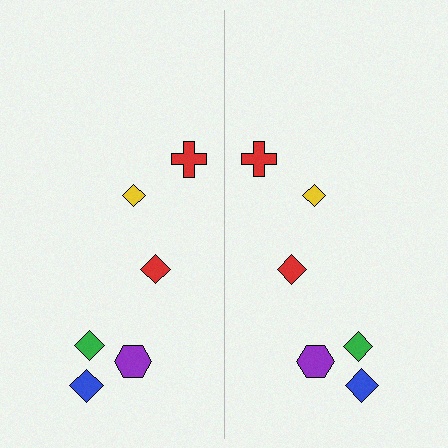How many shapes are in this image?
There are 12 shapes in this image.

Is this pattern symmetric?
Yes, this pattern has bilateral (reflection) symmetry.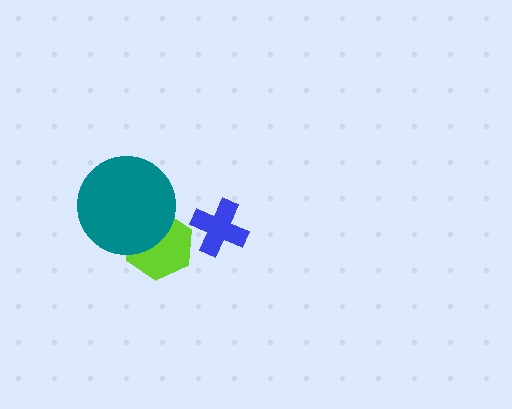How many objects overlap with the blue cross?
0 objects overlap with the blue cross.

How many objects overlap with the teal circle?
1 object overlaps with the teal circle.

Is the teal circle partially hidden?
No, no other shape covers it.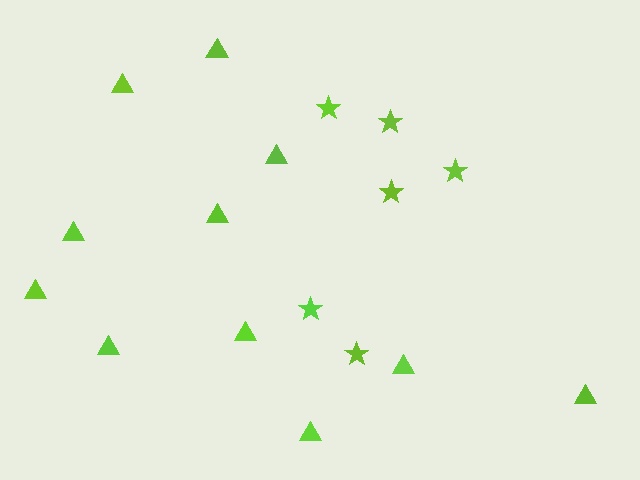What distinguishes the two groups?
There are 2 groups: one group of stars (6) and one group of triangles (11).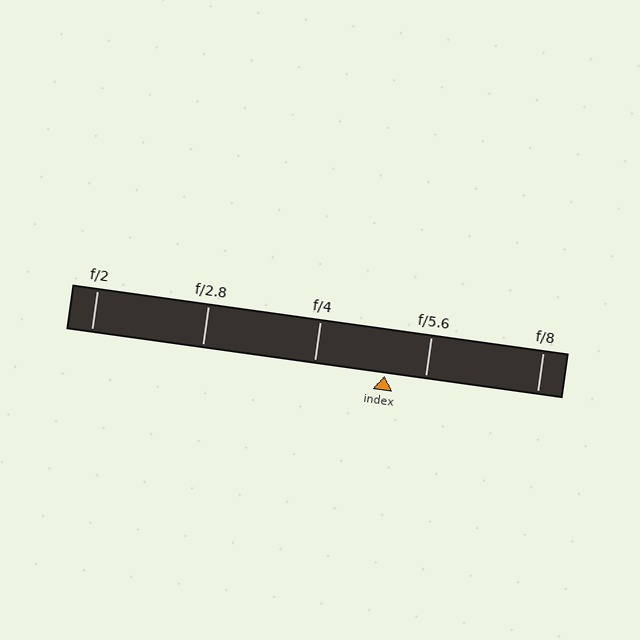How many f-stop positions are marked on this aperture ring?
There are 5 f-stop positions marked.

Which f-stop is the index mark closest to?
The index mark is closest to f/5.6.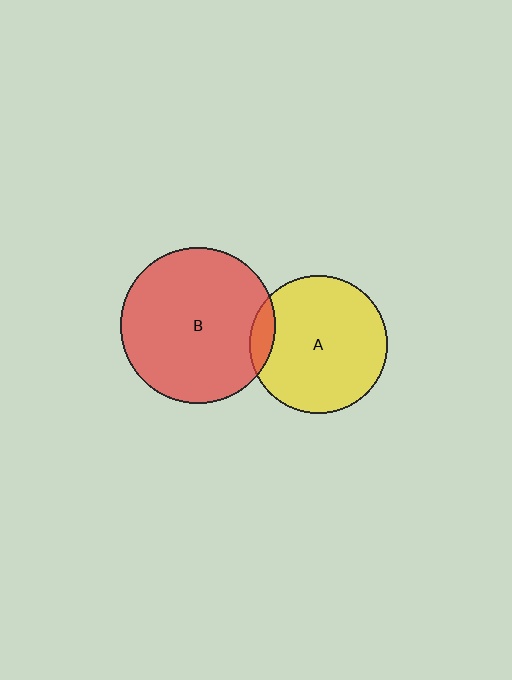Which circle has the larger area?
Circle B (red).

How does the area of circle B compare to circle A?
Approximately 1.3 times.